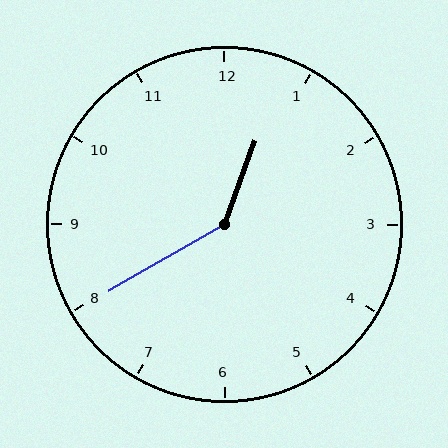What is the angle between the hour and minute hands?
Approximately 140 degrees.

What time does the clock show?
12:40.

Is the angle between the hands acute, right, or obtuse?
It is obtuse.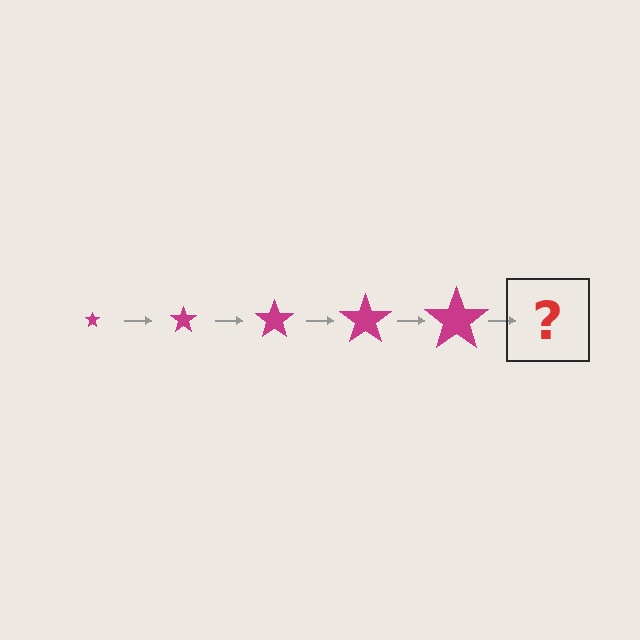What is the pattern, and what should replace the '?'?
The pattern is that the star gets progressively larger each step. The '?' should be a magenta star, larger than the previous one.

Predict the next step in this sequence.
The next step is a magenta star, larger than the previous one.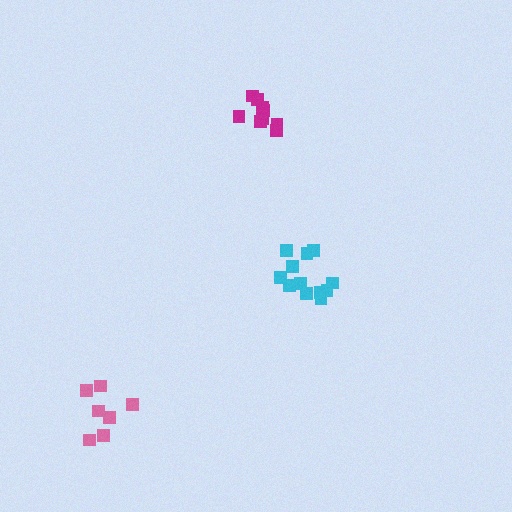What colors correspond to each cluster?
The clusters are colored: cyan, magenta, pink.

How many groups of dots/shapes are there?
There are 3 groups.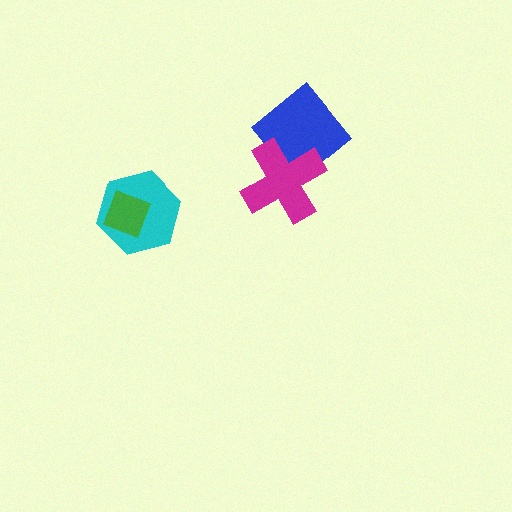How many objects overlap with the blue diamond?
1 object overlaps with the blue diamond.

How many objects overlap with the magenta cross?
1 object overlaps with the magenta cross.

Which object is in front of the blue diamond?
The magenta cross is in front of the blue diamond.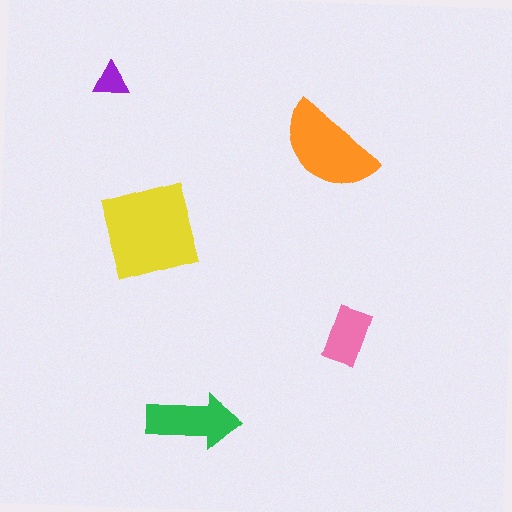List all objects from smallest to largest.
The purple triangle, the pink rectangle, the green arrow, the orange semicircle, the yellow square.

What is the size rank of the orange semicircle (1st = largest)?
2nd.